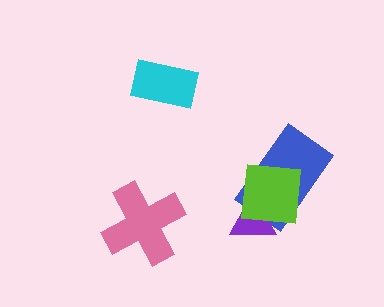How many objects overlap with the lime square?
2 objects overlap with the lime square.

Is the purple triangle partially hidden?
Yes, it is partially covered by another shape.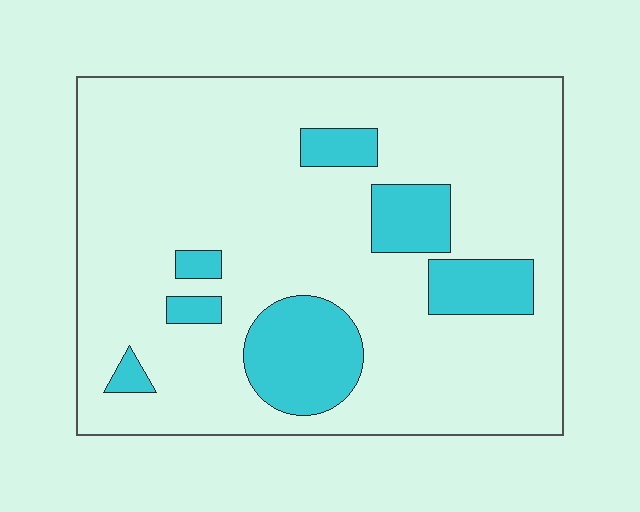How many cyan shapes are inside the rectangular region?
7.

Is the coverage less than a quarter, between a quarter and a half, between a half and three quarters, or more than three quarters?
Less than a quarter.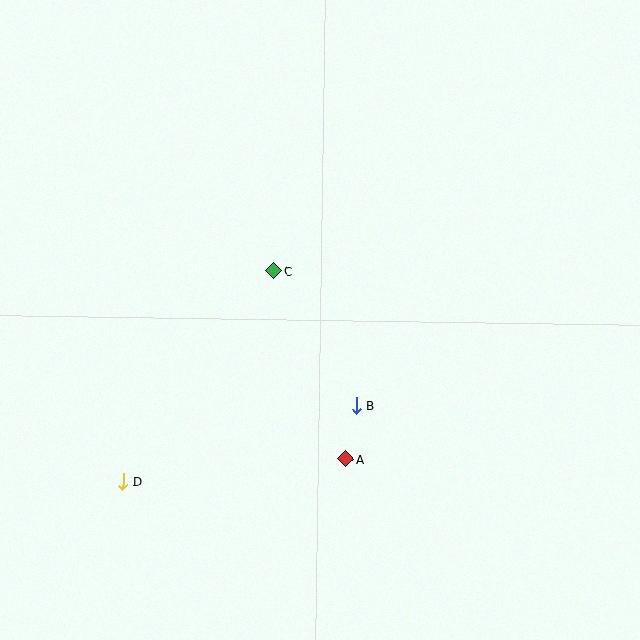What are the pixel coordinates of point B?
Point B is at (356, 405).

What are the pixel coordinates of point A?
Point A is at (346, 459).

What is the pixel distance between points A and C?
The distance between A and C is 202 pixels.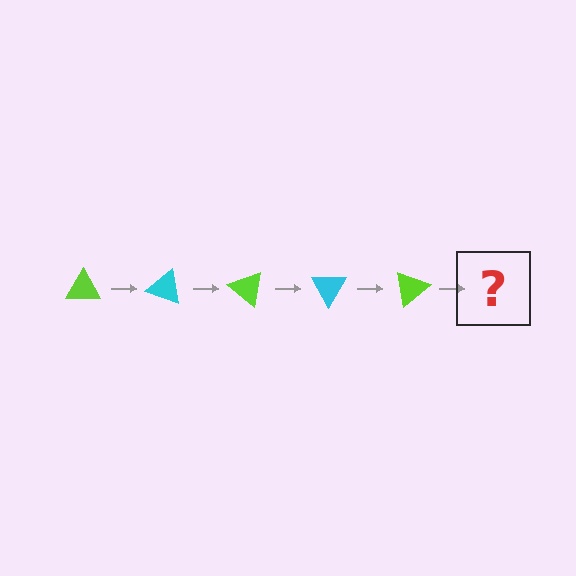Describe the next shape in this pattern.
It should be a cyan triangle, rotated 100 degrees from the start.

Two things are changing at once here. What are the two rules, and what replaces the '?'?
The two rules are that it rotates 20 degrees each step and the color cycles through lime and cyan. The '?' should be a cyan triangle, rotated 100 degrees from the start.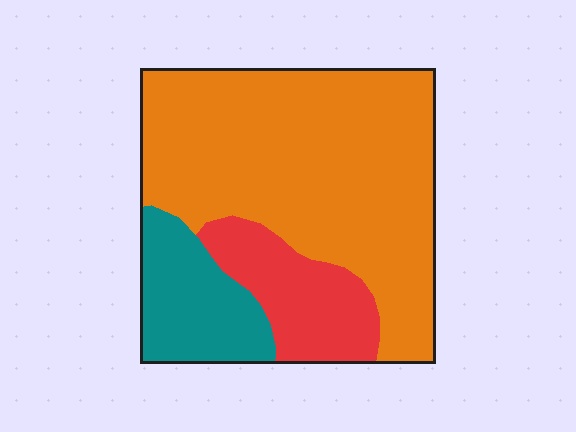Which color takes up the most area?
Orange, at roughly 65%.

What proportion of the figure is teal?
Teal takes up about one sixth (1/6) of the figure.